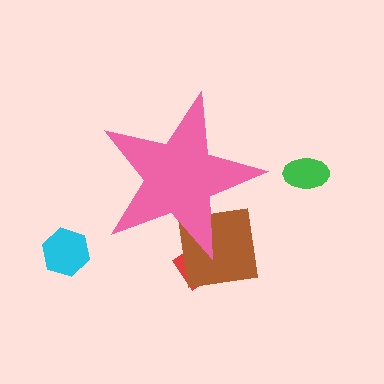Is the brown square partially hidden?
Yes, the brown square is partially hidden behind the pink star.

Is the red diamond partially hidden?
Yes, the red diamond is partially hidden behind the pink star.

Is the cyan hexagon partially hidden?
No, the cyan hexagon is fully visible.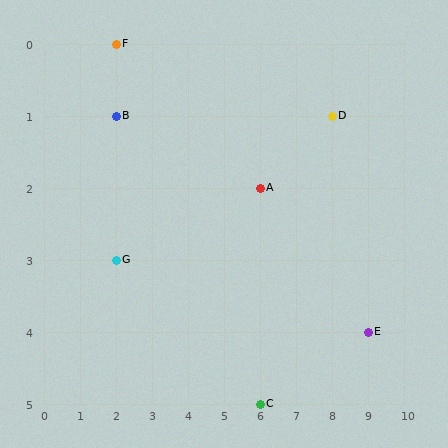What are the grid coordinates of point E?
Point E is at grid coordinates (9, 4).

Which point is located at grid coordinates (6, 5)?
Point C is at (6, 5).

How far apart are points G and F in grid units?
Points G and F are 3 rows apart.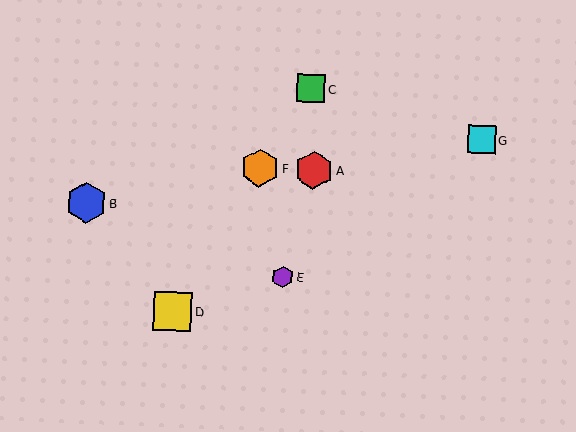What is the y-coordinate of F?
Object F is at y≈168.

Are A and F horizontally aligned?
Yes, both are at y≈170.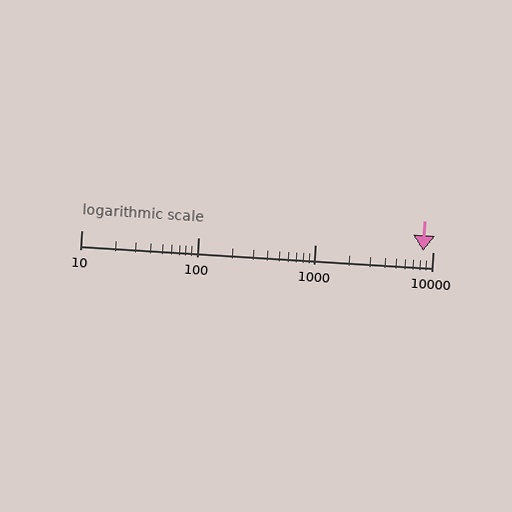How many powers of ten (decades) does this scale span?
The scale spans 3 decades, from 10 to 10000.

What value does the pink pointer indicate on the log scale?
The pointer indicates approximately 8300.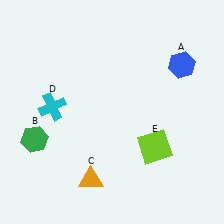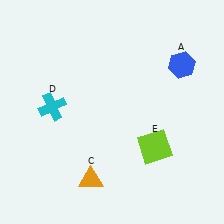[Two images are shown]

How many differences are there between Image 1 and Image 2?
There is 1 difference between the two images.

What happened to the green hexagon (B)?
The green hexagon (B) was removed in Image 2. It was in the bottom-left area of Image 1.